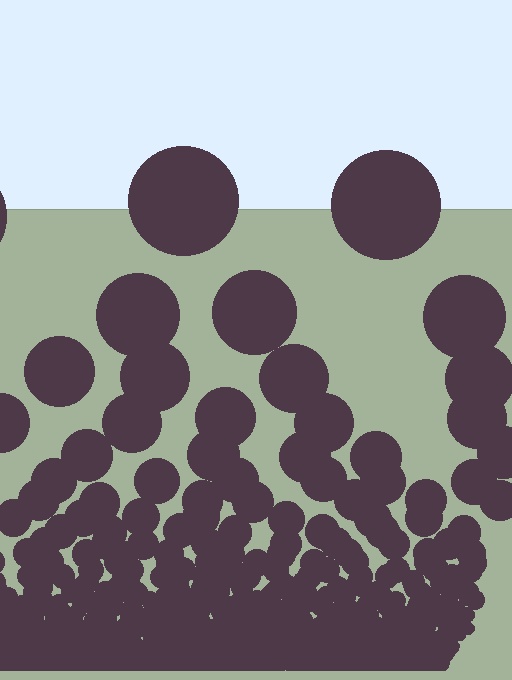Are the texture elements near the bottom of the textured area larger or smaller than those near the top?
Smaller. The gradient is inverted — elements near the bottom are smaller and denser.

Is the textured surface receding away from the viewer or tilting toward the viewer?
The surface appears to tilt toward the viewer. Texture elements get larger and sparser toward the top.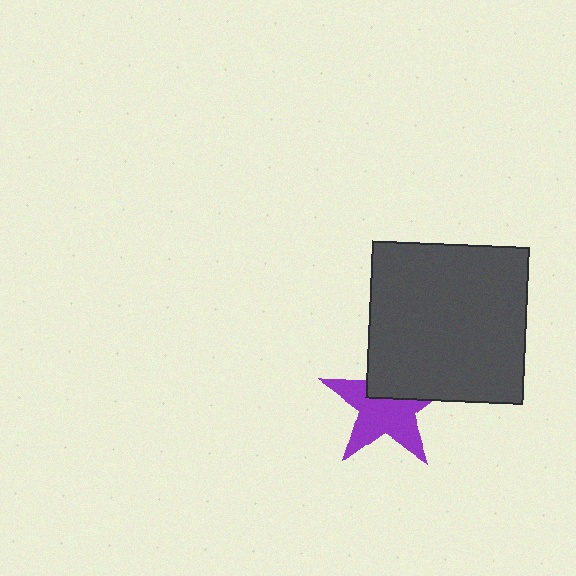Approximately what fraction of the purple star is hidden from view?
Roughly 38% of the purple star is hidden behind the dark gray square.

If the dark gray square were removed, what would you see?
You would see the complete purple star.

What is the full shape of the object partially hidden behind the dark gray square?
The partially hidden object is a purple star.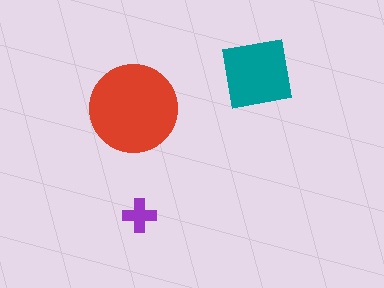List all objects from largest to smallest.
The red circle, the teal square, the purple cross.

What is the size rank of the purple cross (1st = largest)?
3rd.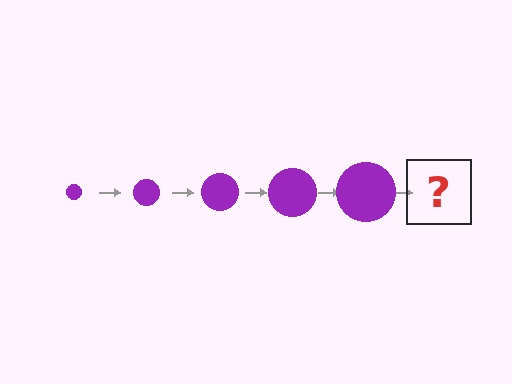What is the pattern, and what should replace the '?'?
The pattern is that the circle gets progressively larger each step. The '?' should be a purple circle, larger than the previous one.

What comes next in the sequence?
The next element should be a purple circle, larger than the previous one.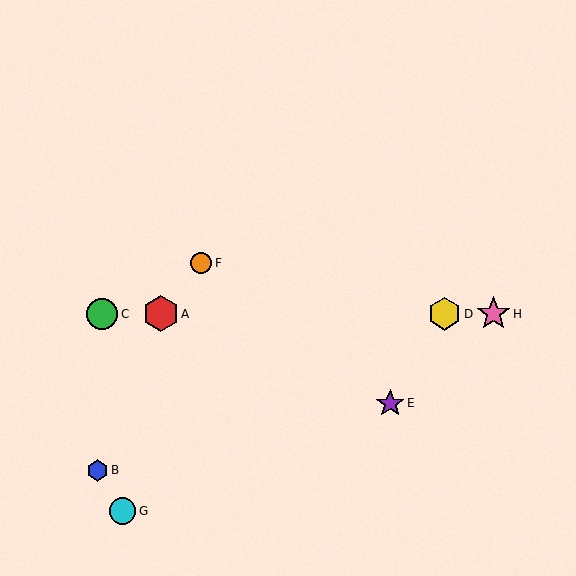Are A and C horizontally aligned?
Yes, both are at y≈314.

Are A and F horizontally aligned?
No, A is at y≈314 and F is at y≈263.